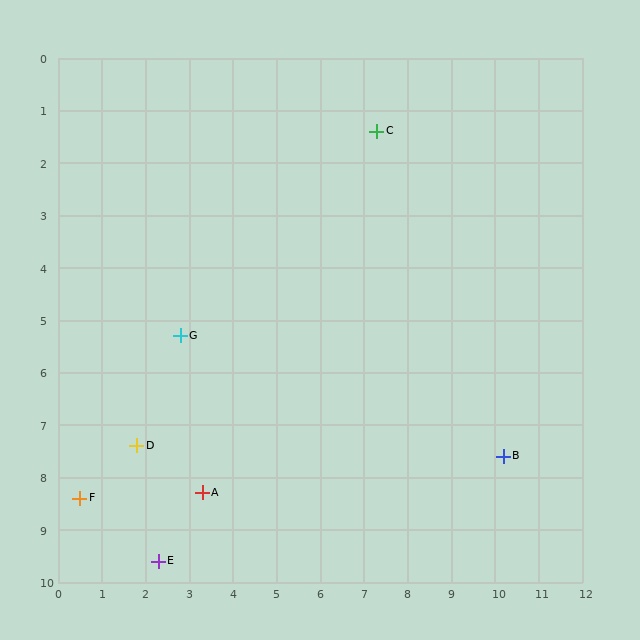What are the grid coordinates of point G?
Point G is at approximately (2.8, 5.3).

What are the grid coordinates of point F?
Point F is at approximately (0.5, 8.4).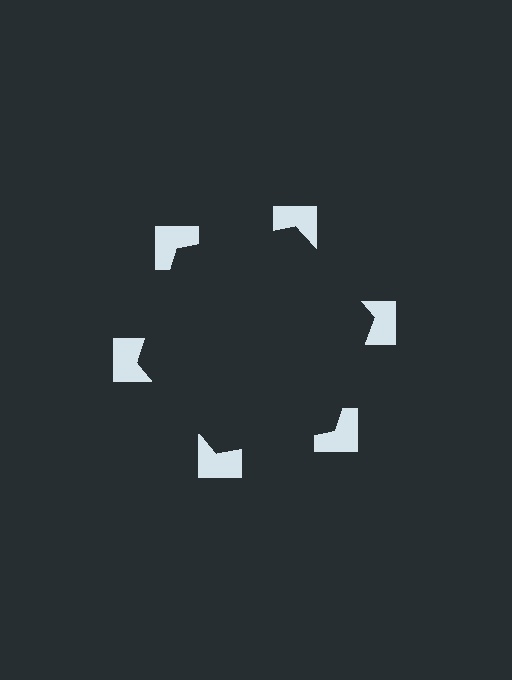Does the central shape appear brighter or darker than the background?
It typically appears slightly darker than the background, even though no actual brightness change is drawn.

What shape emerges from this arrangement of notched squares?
An illusory hexagon — its edges are inferred from the aligned wedge cuts in the notched squares, not physically drawn.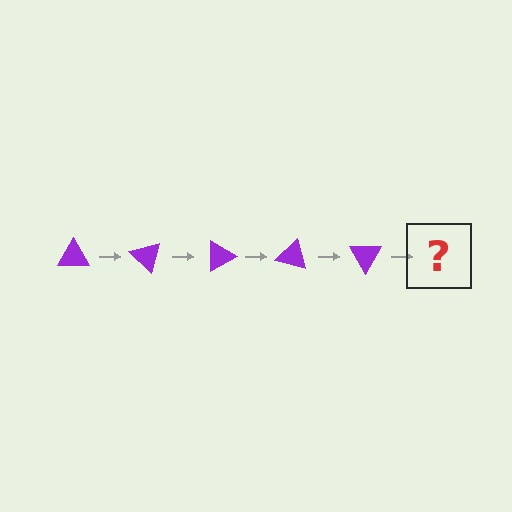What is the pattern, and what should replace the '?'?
The pattern is that the triangle rotates 45 degrees each step. The '?' should be a purple triangle rotated 225 degrees.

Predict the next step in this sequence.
The next step is a purple triangle rotated 225 degrees.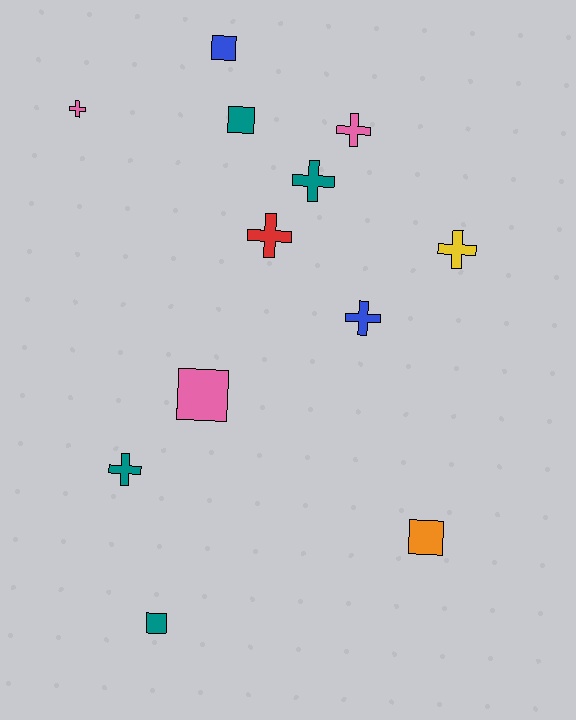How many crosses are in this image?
There are 7 crosses.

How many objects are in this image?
There are 12 objects.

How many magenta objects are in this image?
There are no magenta objects.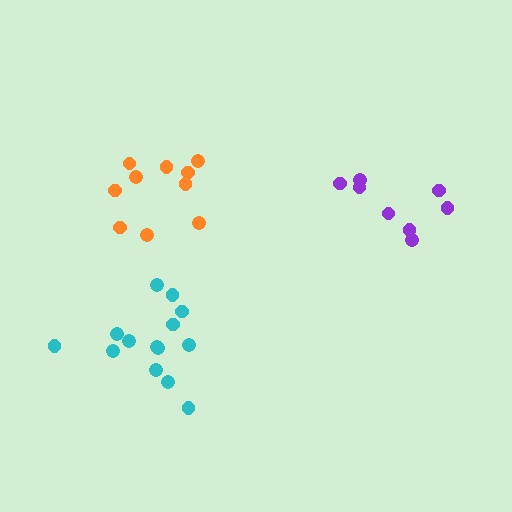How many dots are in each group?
Group 1: 14 dots, Group 2: 8 dots, Group 3: 10 dots (32 total).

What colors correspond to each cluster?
The clusters are colored: cyan, purple, orange.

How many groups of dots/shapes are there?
There are 3 groups.